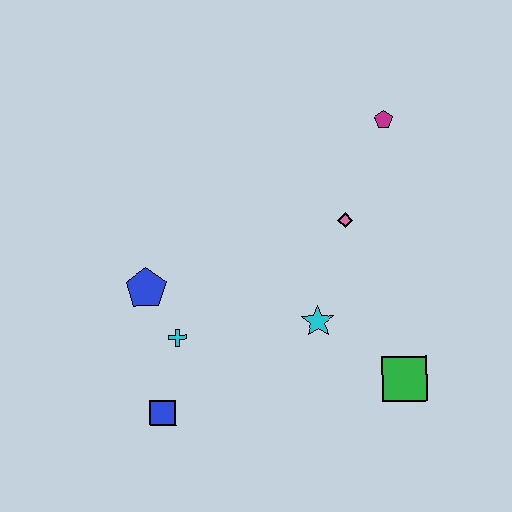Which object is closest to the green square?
The cyan star is closest to the green square.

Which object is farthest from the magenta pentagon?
The blue square is farthest from the magenta pentagon.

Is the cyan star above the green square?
Yes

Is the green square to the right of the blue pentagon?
Yes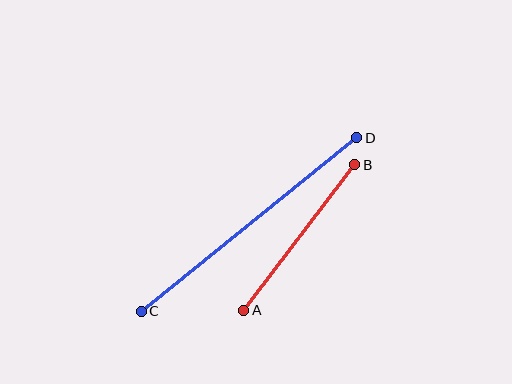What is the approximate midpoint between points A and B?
The midpoint is at approximately (299, 238) pixels.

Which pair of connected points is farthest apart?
Points C and D are farthest apart.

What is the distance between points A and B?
The distance is approximately 183 pixels.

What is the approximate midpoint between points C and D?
The midpoint is at approximately (249, 225) pixels.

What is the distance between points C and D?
The distance is approximately 277 pixels.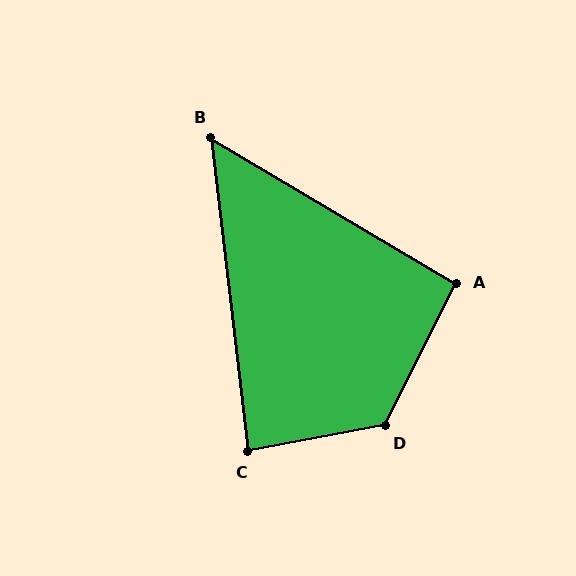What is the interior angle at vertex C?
Approximately 86 degrees (approximately right).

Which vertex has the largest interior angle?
D, at approximately 127 degrees.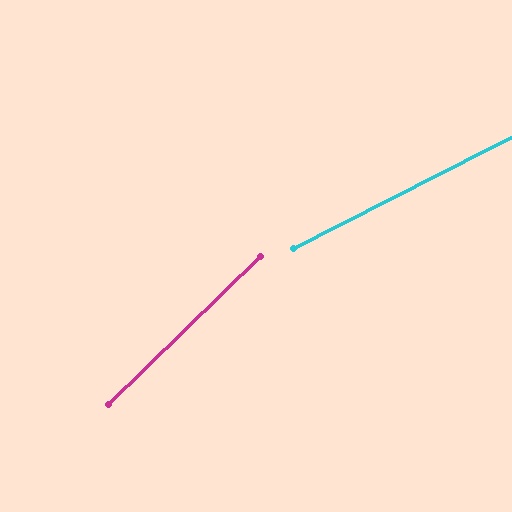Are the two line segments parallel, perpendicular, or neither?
Neither parallel nor perpendicular — they differ by about 17°.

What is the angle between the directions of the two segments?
Approximately 17 degrees.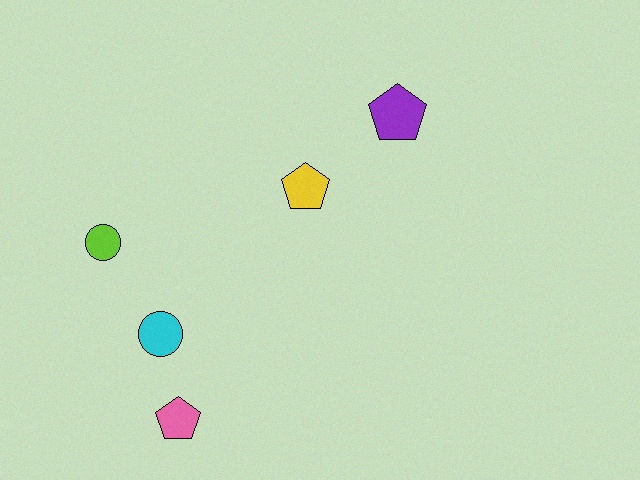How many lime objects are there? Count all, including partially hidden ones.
There is 1 lime object.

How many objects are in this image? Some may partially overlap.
There are 5 objects.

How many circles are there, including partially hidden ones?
There are 2 circles.